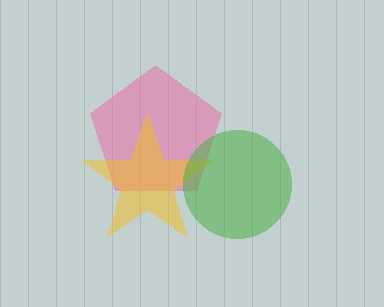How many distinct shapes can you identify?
There are 3 distinct shapes: a pink pentagon, a yellow star, a green circle.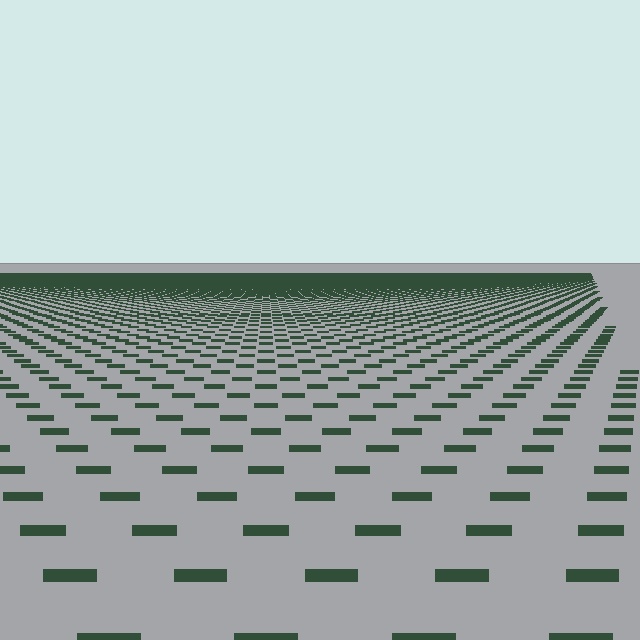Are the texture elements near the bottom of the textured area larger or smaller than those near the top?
Larger. Near the bottom, elements are closer to the viewer and appear at a bigger on-screen size.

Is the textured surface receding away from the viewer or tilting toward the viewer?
The surface is receding away from the viewer. Texture elements get smaller and denser toward the top.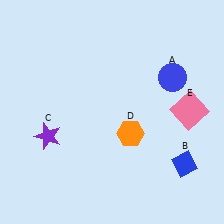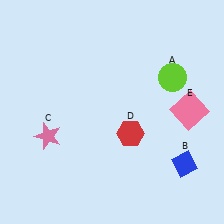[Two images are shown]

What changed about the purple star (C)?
In Image 1, C is purple. In Image 2, it changed to pink.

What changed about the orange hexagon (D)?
In Image 1, D is orange. In Image 2, it changed to red.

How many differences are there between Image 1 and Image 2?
There are 3 differences between the two images.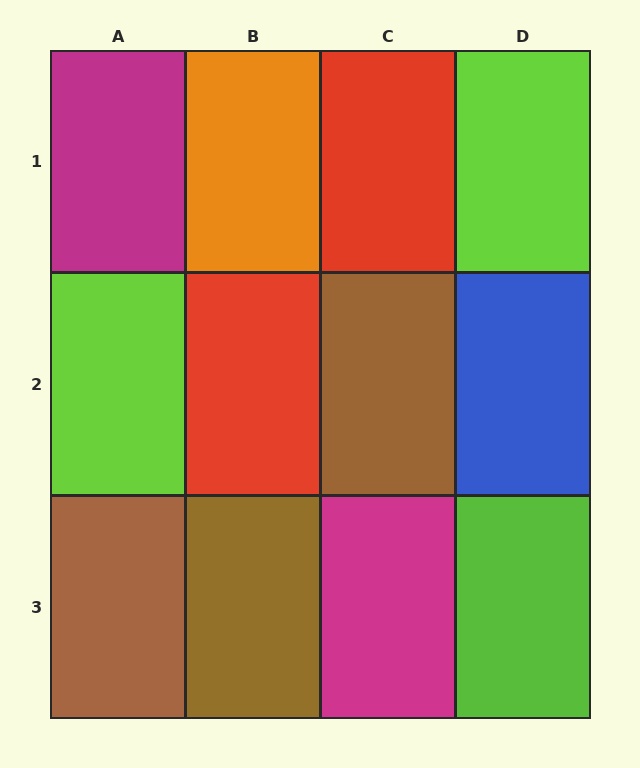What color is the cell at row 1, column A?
Magenta.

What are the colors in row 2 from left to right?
Lime, red, brown, blue.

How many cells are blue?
1 cell is blue.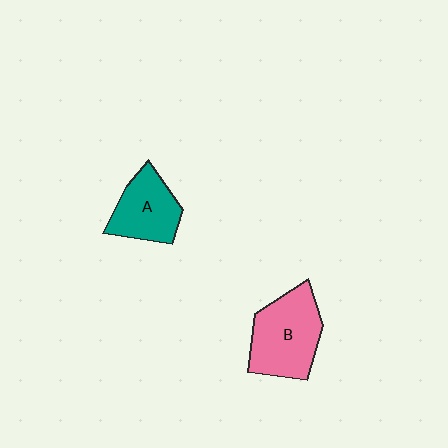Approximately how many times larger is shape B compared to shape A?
Approximately 1.4 times.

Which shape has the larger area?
Shape B (pink).